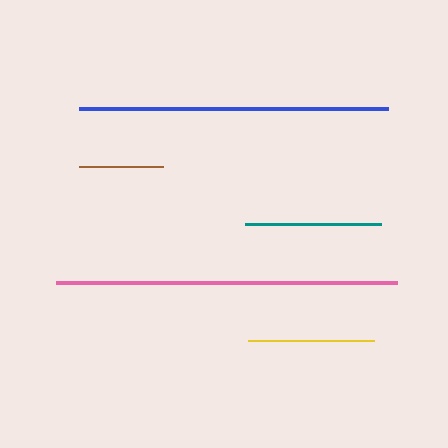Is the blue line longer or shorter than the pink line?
The pink line is longer than the blue line.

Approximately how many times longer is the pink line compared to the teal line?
The pink line is approximately 2.5 times the length of the teal line.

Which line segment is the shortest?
The brown line is the shortest at approximately 84 pixels.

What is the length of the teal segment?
The teal segment is approximately 135 pixels long.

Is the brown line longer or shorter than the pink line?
The pink line is longer than the brown line.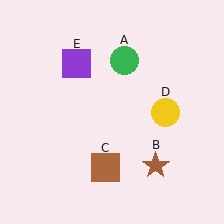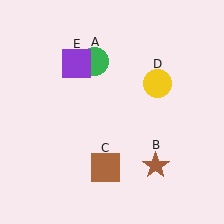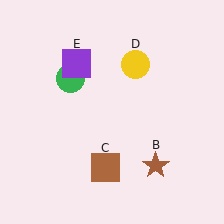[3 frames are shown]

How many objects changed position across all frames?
2 objects changed position: green circle (object A), yellow circle (object D).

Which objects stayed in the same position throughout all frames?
Brown star (object B) and brown square (object C) and purple square (object E) remained stationary.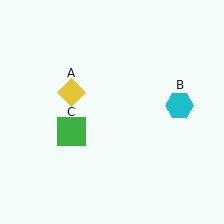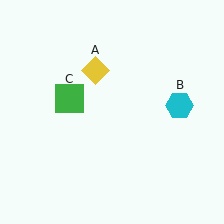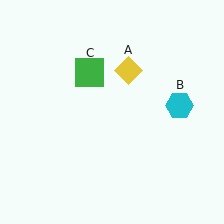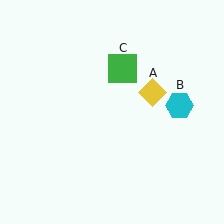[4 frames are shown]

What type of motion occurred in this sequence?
The yellow diamond (object A), green square (object C) rotated clockwise around the center of the scene.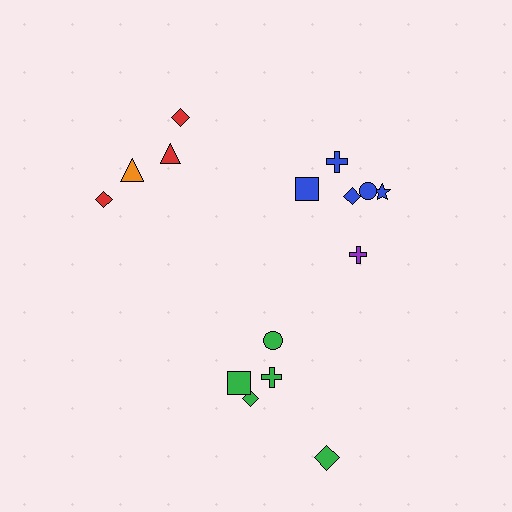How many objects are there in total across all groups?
There are 15 objects.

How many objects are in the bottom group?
There are 5 objects.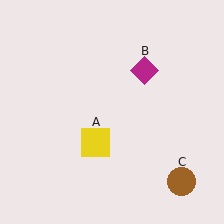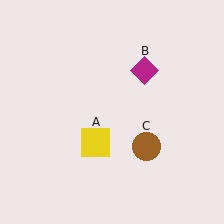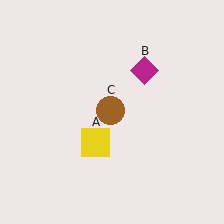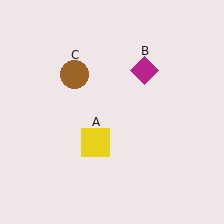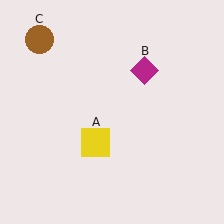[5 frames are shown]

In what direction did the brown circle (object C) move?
The brown circle (object C) moved up and to the left.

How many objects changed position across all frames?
1 object changed position: brown circle (object C).